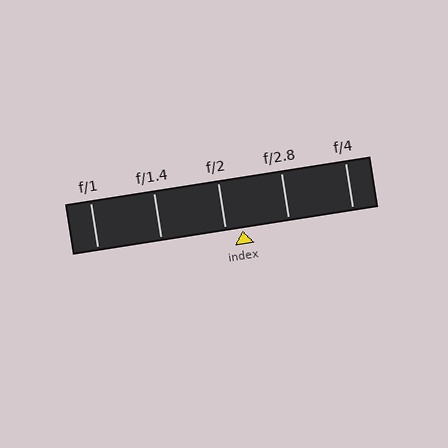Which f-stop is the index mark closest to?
The index mark is closest to f/2.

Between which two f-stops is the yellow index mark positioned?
The index mark is between f/2 and f/2.8.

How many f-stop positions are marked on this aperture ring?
There are 5 f-stop positions marked.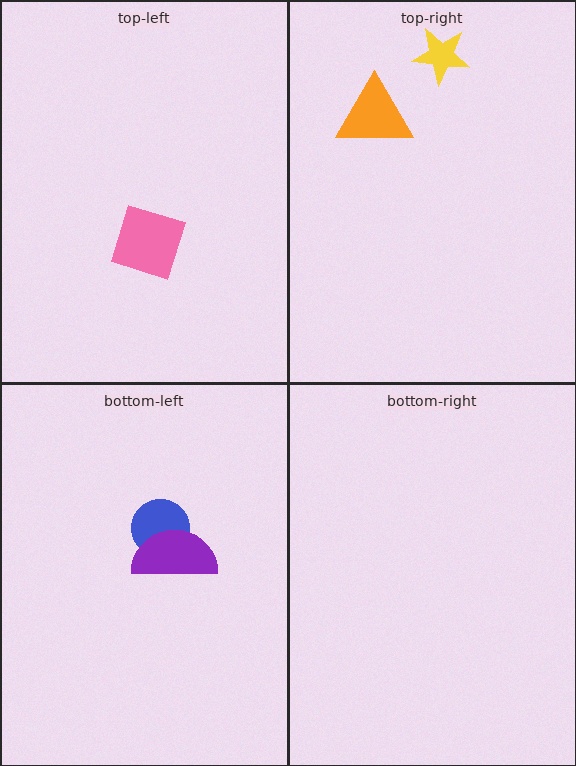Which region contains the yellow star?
The top-right region.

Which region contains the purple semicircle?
The bottom-left region.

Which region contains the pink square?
The top-left region.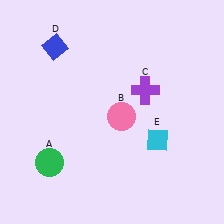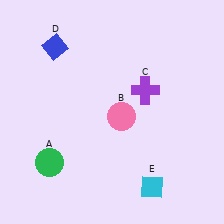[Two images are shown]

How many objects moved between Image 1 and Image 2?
1 object moved between the two images.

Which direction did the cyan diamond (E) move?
The cyan diamond (E) moved down.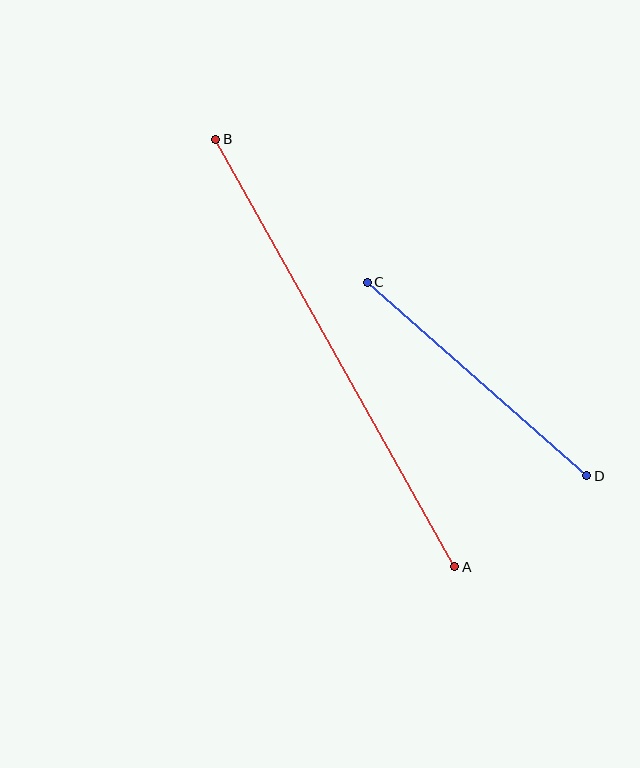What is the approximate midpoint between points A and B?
The midpoint is at approximately (335, 353) pixels.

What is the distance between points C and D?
The distance is approximately 293 pixels.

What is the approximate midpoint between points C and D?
The midpoint is at approximately (477, 379) pixels.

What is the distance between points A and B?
The distance is approximately 490 pixels.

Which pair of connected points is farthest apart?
Points A and B are farthest apart.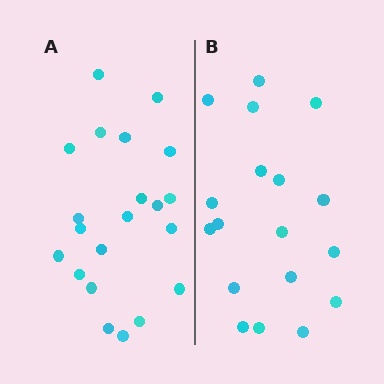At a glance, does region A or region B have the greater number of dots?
Region A (the left region) has more dots.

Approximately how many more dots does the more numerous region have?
Region A has just a few more — roughly 2 or 3 more dots than region B.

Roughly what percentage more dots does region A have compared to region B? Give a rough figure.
About 15% more.